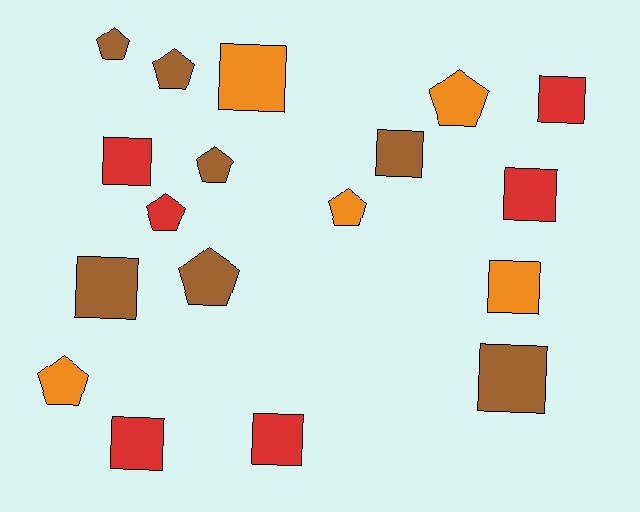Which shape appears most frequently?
Square, with 10 objects.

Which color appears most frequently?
Brown, with 7 objects.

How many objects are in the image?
There are 18 objects.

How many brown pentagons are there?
There are 4 brown pentagons.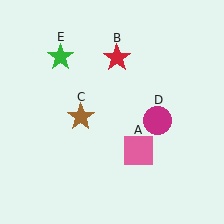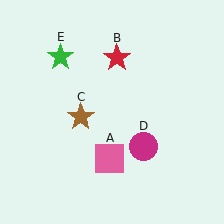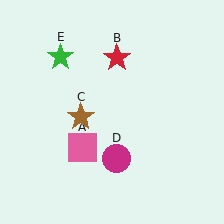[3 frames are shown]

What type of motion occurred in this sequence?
The pink square (object A), magenta circle (object D) rotated clockwise around the center of the scene.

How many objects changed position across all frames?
2 objects changed position: pink square (object A), magenta circle (object D).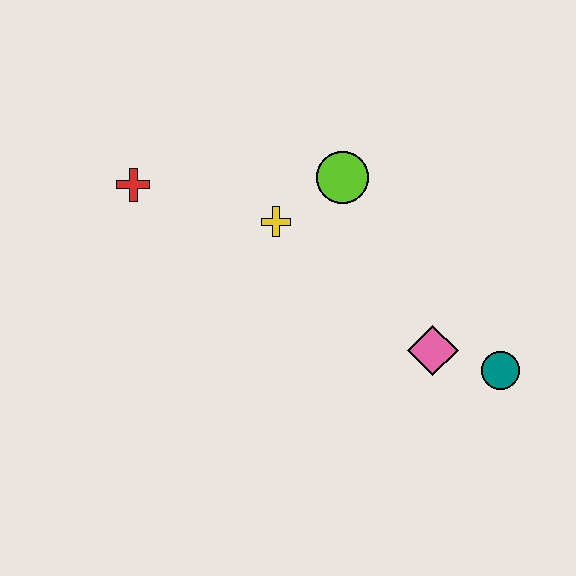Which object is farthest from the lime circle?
The teal circle is farthest from the lime circle.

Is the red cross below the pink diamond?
No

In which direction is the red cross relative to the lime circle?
The red cross is to the left of the lime circle.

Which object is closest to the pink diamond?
The teal circle is closest to the pink diamond.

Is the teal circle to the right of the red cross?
Yes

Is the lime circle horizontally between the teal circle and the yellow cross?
Yes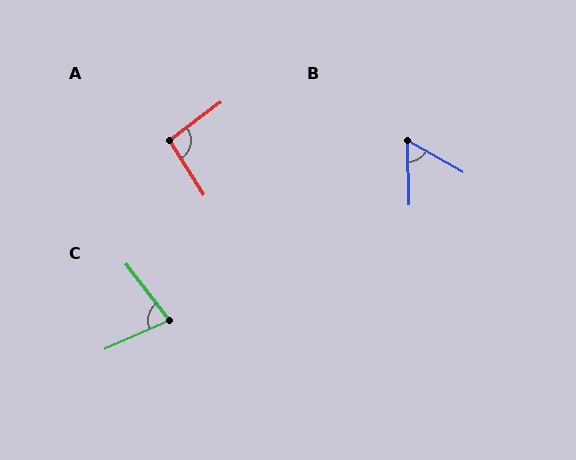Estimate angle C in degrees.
Approximately 76 degrees.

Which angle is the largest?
A, at approximately 94 degrees.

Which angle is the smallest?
B, at approximately 60 degrees.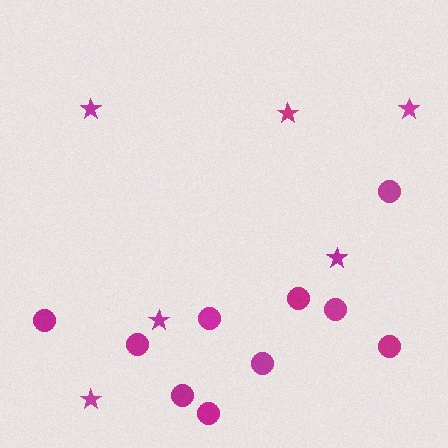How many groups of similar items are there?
There are 2 groups: one group of circles (10) and one group of stars (6).